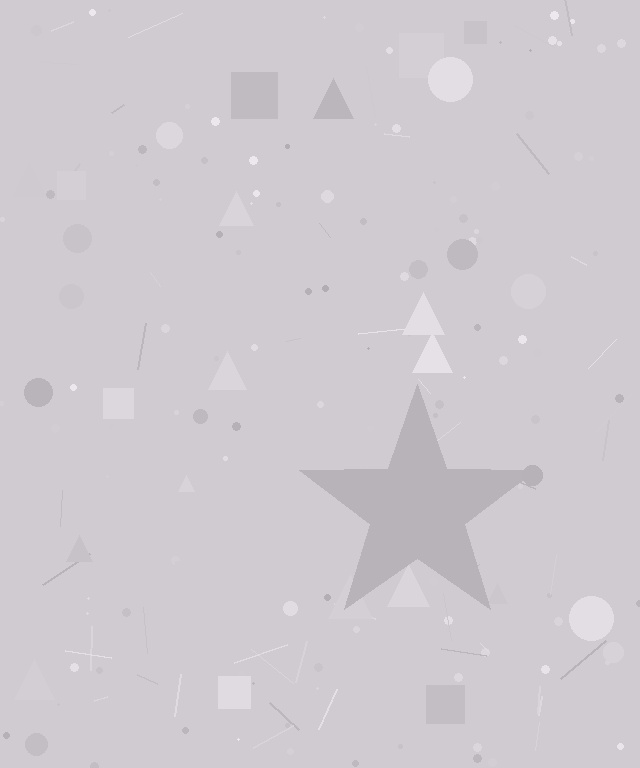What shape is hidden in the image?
A star is hidden in the image.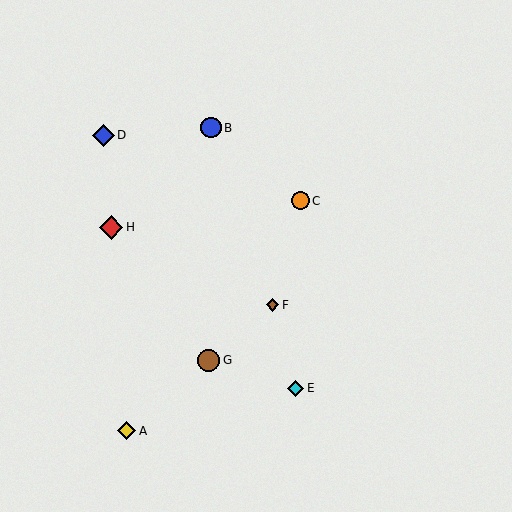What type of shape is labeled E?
Shape E is a cyan diamond.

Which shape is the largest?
The red diamond (labeled H) is the largest.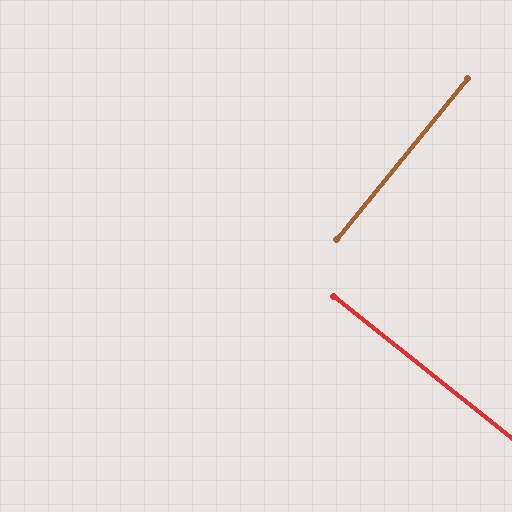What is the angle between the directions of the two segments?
Approximately 89 degrees.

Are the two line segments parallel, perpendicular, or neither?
Perpendicular — they meet at approximately 89°.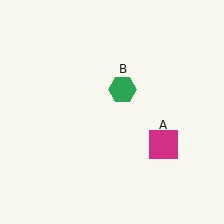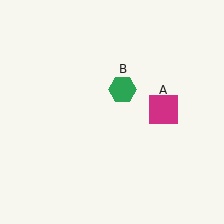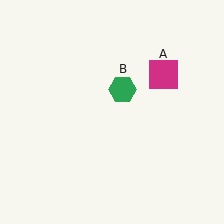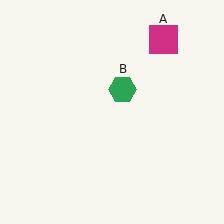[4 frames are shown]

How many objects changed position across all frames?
1 object changed position: magenta square (object A).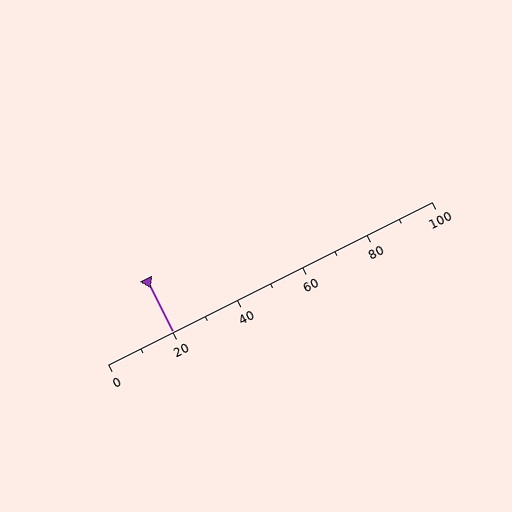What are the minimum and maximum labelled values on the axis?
The axis runs from 0 to 100.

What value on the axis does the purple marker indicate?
The marker indicates approximately 20.